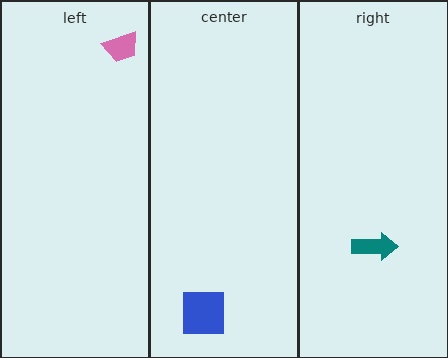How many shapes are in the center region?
1.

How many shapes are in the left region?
1.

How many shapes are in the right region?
1.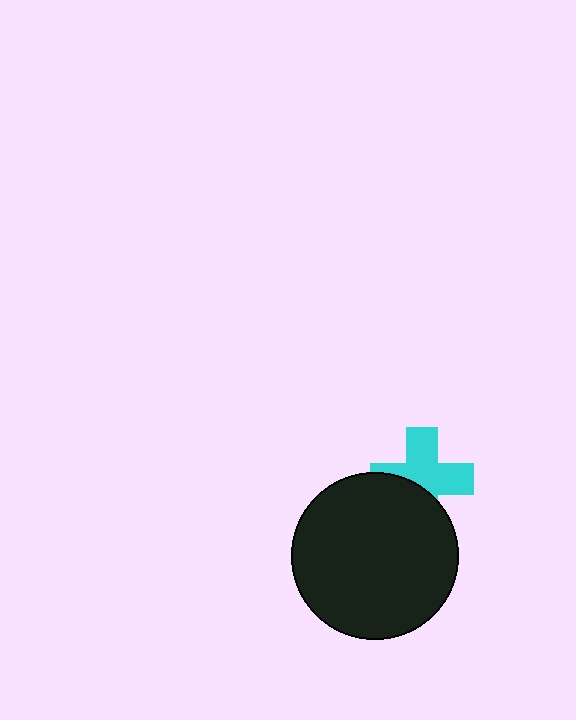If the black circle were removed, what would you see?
You would see the complete cyan cross.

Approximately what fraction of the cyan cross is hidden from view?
Roughly 39% of the cyan cross is hidden behind the black circle.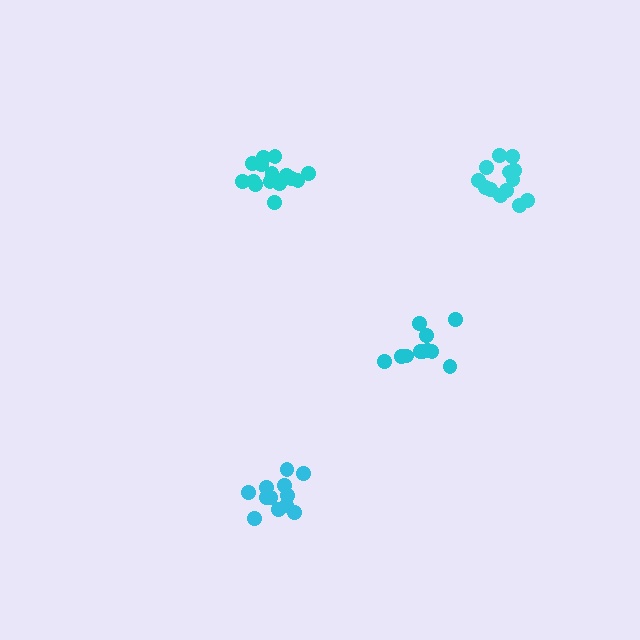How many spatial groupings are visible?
There are 4 spatial groupings.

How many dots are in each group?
Group 1: 11 dots, Group 2: 16 dots, Group 3: 12 dots, Group 4: 13 dots (52 total).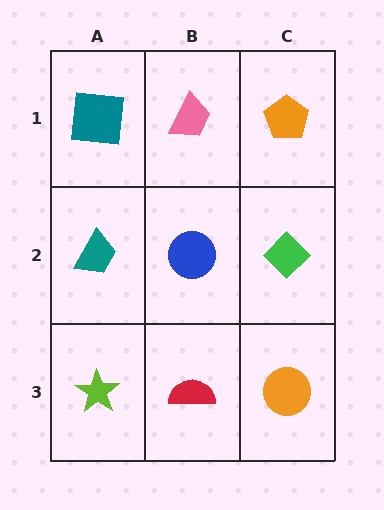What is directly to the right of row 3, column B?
An orange circle.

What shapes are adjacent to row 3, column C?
A green diamond (row 2, column C), a red semicircle (row 3, column B).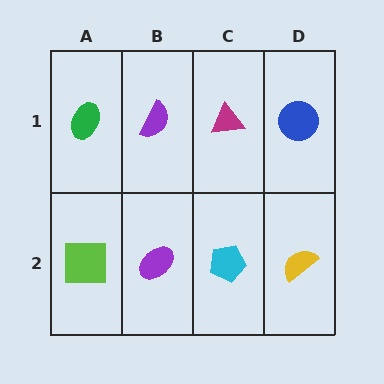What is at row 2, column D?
A yellow semicircle.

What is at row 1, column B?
A purple semicircle.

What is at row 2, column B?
A purple ellipse.